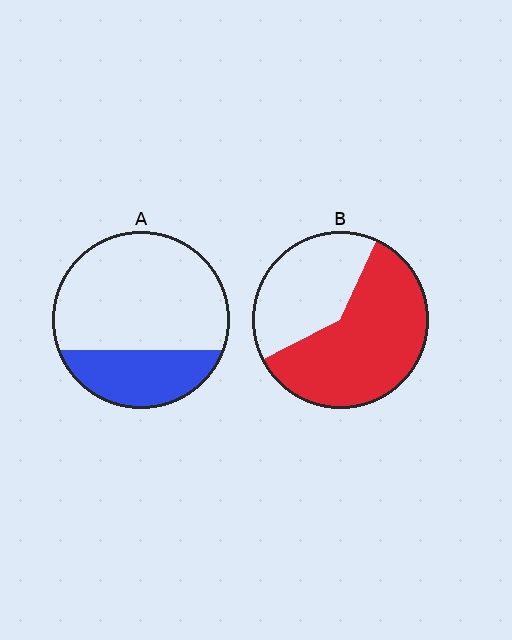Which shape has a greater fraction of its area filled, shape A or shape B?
Shape B.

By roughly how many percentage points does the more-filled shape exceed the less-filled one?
By roughly 30 percentage points (B over A).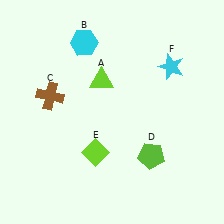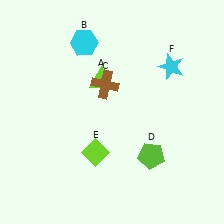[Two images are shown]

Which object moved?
The brown cross (C) moved right.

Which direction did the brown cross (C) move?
The brown cross (C) moved right.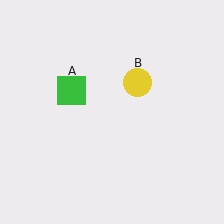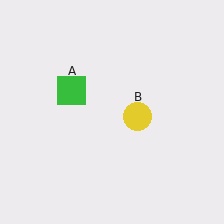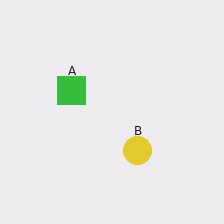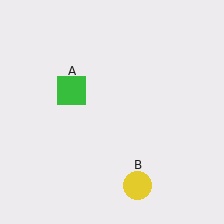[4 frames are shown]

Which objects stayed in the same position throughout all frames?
Green square (object A) remained stationary.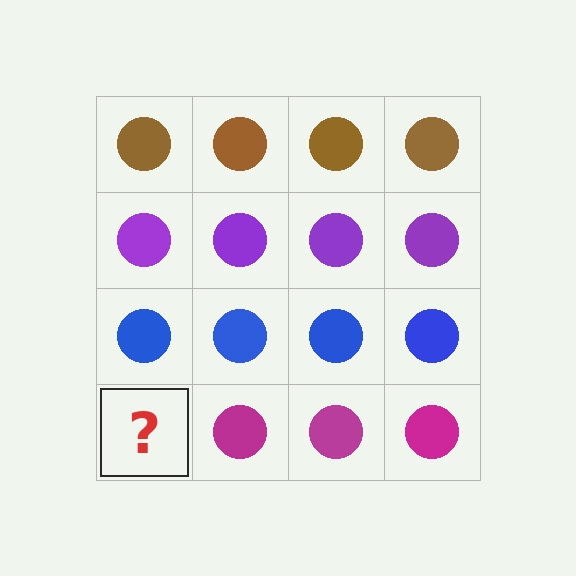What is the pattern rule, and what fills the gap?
The rule is that each row has a consistent color. The gap should be filled with a magenta circle.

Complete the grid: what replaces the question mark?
The question mark should be replaced with a magenta circle.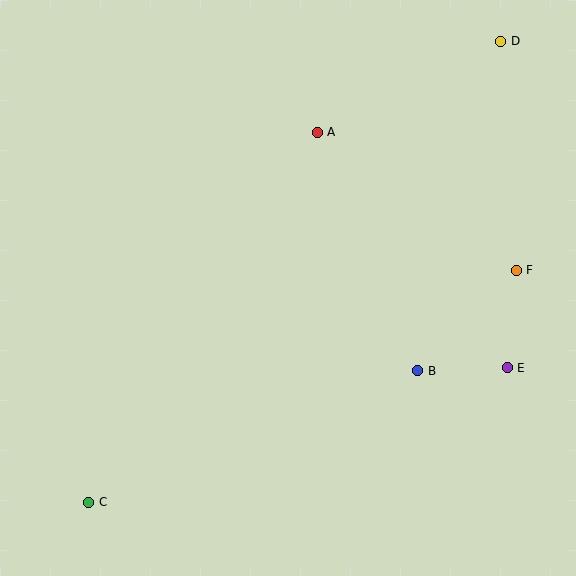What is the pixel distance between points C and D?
The distance between C and D is 618 pixels.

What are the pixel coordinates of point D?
Point D is at (501, 41).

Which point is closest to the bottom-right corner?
Point E is closest to the bottom-right corner.